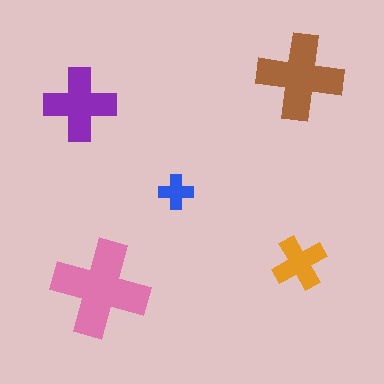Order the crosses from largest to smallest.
the pink one, the brown one, the purple one, the orange one, the blue one.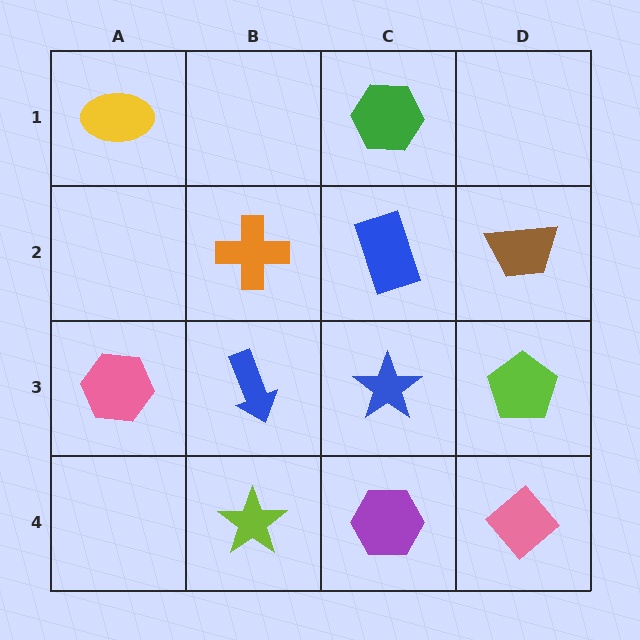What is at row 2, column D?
A brown trapezoid.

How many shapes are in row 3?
4 shapes.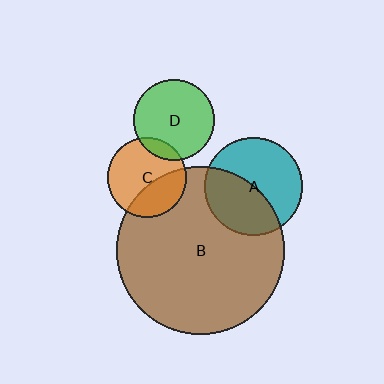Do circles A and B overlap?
Yes.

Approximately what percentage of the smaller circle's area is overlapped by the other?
Approximately 45%.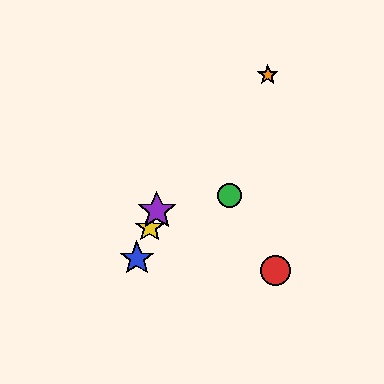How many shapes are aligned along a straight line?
3 shapes (the blue star, the yellow star, the purple star) are aligned along a straight line.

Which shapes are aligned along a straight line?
The blue star, the yellow star, the purple star are aligned along a straight line.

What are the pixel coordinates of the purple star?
The purple star is at (157, 211).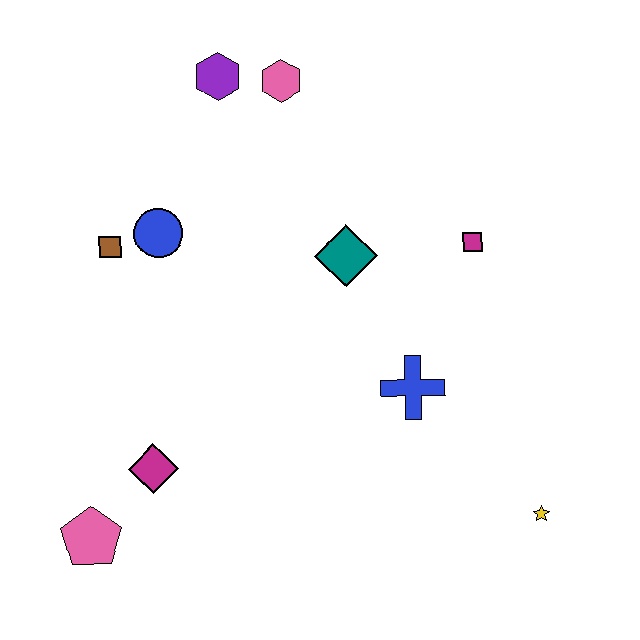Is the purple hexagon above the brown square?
Yes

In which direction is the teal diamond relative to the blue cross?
The teal diamond is above the blue cross.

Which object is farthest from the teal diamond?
The pink pentagon is farthest from the teal diamond.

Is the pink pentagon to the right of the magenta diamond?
No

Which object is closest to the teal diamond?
The magenta square is closest to the teal diamond.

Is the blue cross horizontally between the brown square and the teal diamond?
No